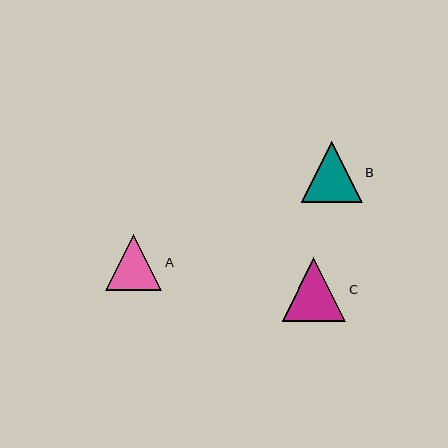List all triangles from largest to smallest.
From largest to smallest: C, B, A.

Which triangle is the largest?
Triangle C is the largest with a size of approximately 63 pixels.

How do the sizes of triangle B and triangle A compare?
Triangle B and triangle A are approximately the same size.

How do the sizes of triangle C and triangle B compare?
Triangle C and triangle B are approximately the same size.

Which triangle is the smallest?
Triangle A is the smallest with a size of approximately 56 pixels.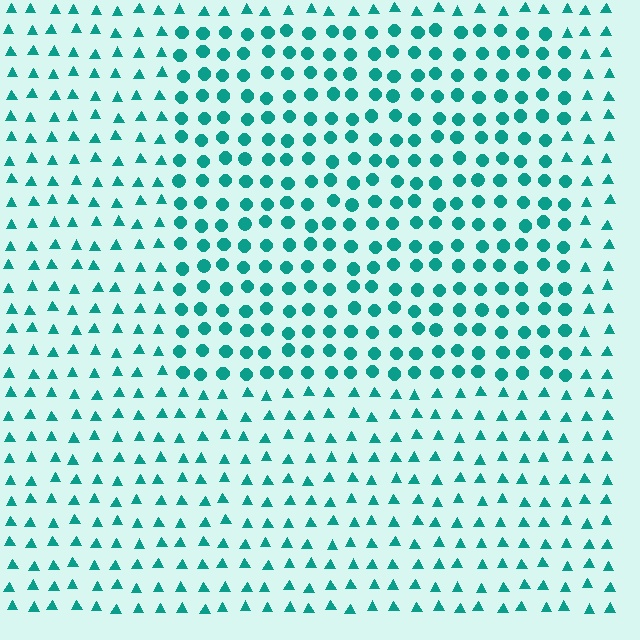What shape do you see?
I see a rectangle.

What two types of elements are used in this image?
The image uses circles inside the rectangle region and triangles outside it.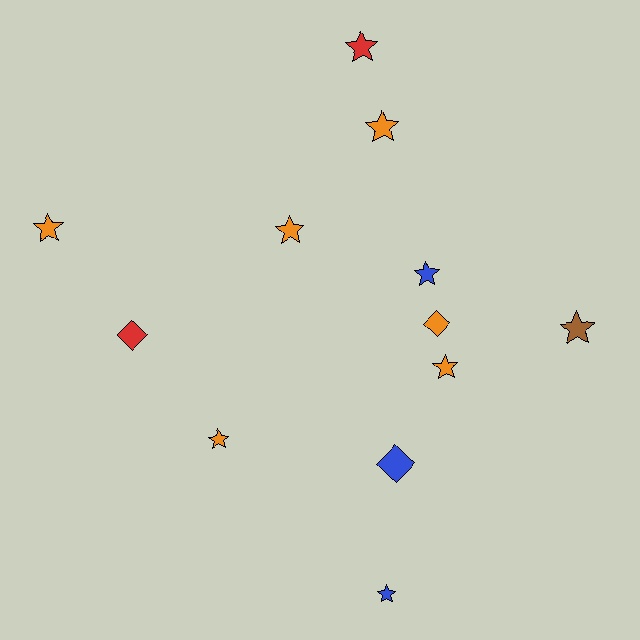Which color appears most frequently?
Orange, with 6 objects.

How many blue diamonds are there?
There is 1 blue diamond.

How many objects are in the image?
There are 12 objects.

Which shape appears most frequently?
Star, with 9 objects.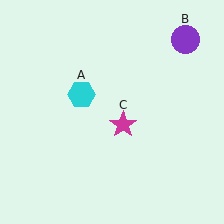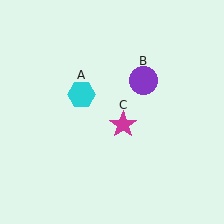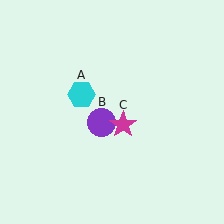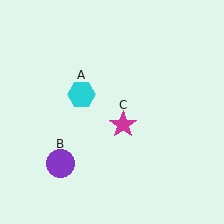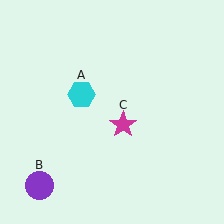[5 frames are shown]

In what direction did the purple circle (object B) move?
The purple circle (object B) moved down and to the left.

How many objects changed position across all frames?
1 object changed position: purple circle (object B).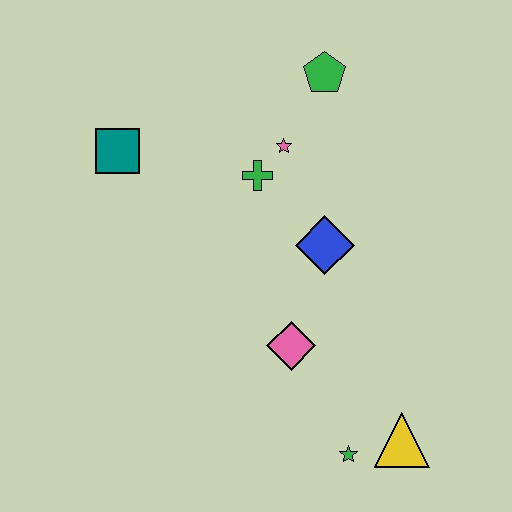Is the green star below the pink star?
Yes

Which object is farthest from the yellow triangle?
The teal square is farthest from the yellow triangle.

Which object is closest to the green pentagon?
The pink star is closest to the green pentagon.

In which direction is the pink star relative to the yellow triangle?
The pink star is above the yellow triangle.